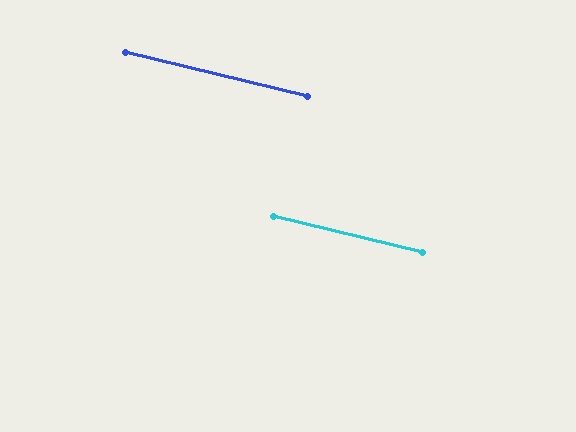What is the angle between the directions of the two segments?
Approximately 0 degrees.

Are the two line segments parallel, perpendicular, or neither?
Parallel — their directions differ by only 0.1°.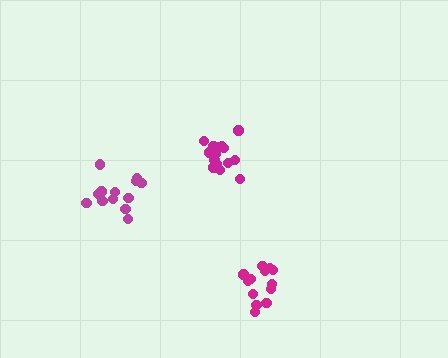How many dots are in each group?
Group 1: 15 dots, Group 2: 13 dots, Group 3: 13 dots (41 total).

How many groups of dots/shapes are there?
There are 3 groups.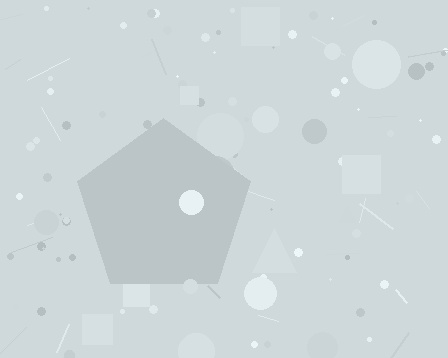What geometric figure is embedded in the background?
A pentagon is embedded in the background.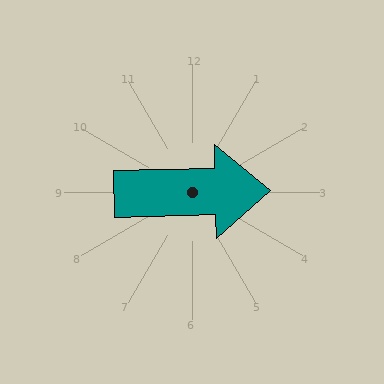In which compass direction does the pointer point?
East.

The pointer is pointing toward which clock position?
Roughly 3 o'clock.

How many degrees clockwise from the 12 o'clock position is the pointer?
Approximately 89 degrees.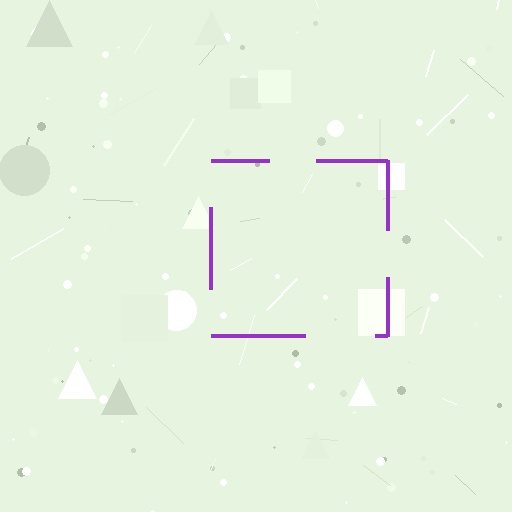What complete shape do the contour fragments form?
The contour fragments form a square.